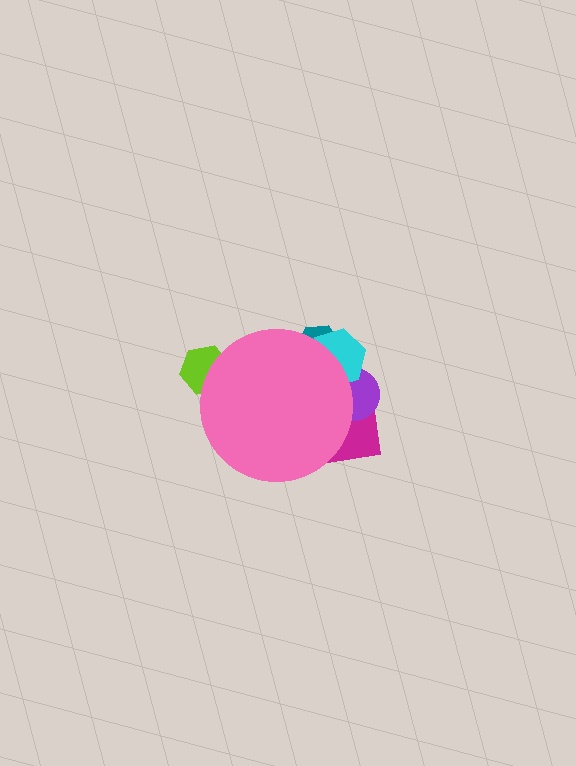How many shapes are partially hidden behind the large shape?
5 shapes are partially hidden.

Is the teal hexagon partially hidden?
Yes, the teal hexagon is partially hidden behind the pink circle.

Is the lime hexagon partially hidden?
Yes, the lime hexagon is partially hidden behind the pink circle.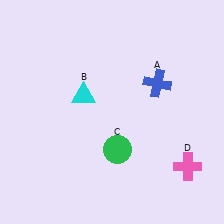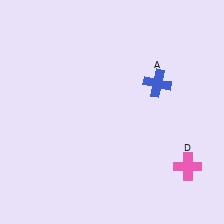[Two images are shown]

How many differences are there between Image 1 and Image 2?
There are 2 differences between the two images.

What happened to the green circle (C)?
The green circle (C) was removed in Image 2. It was in the bottom-right area of Image 1.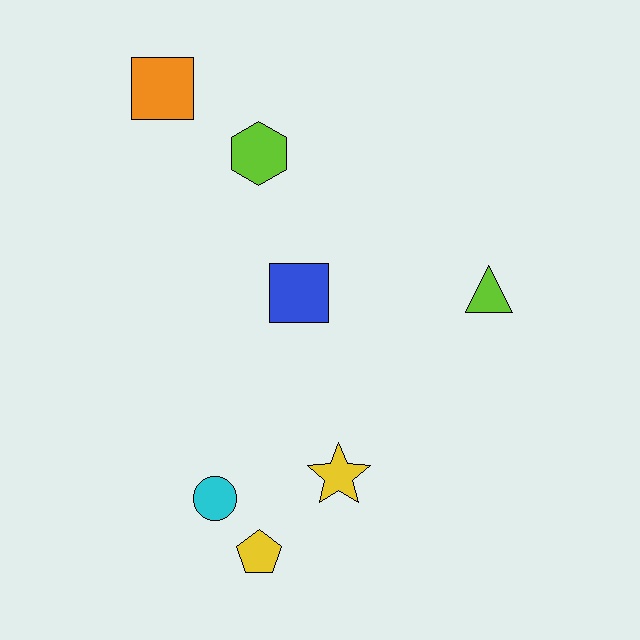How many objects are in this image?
There are 7 objects.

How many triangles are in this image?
There is 1 triangle.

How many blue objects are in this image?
There is 1 blue object.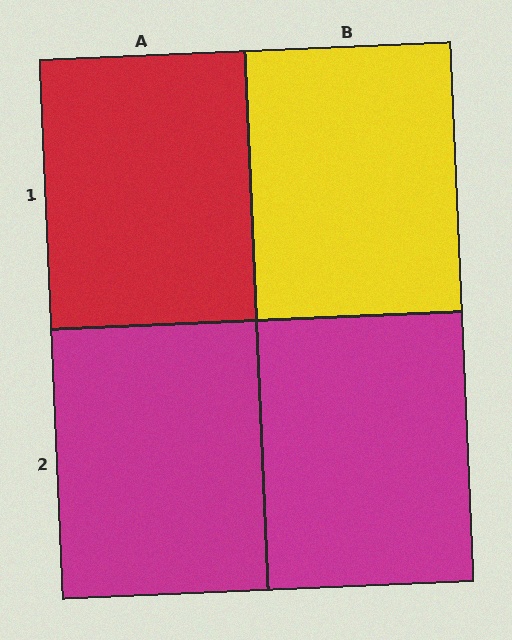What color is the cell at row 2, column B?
Magenta.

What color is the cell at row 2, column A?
Magenta.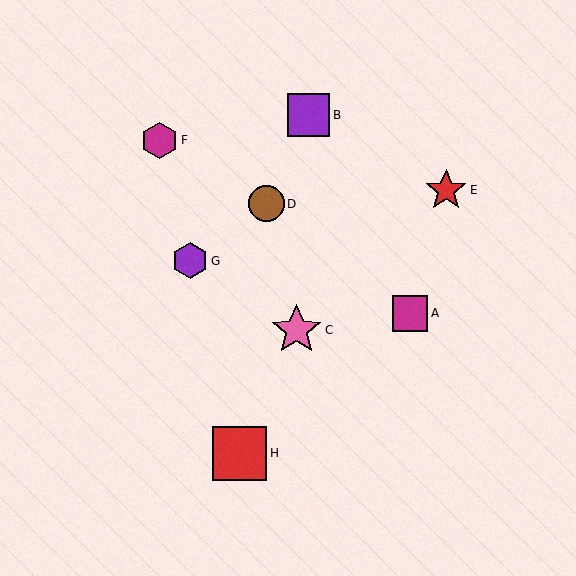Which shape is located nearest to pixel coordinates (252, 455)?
The red square (labeled H) at (240, 453) is nearest to that location.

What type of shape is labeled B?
Shape B is a purple square.